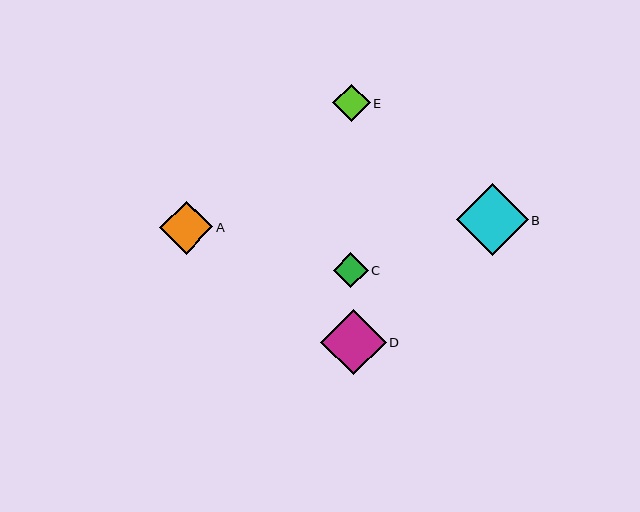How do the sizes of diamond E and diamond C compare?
Diamond E and diamond C are approximately the same size.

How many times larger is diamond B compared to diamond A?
Diamond B is approximately 1.3 times the size of diamond A.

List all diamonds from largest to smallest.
From largest to smallest: B, D, A, E, C.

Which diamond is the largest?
Diamond B is the largest with a size of approximately 71 pixels.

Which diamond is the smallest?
Diamond C is the smallest with a size of approximately 35 pixels.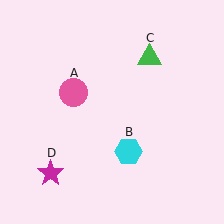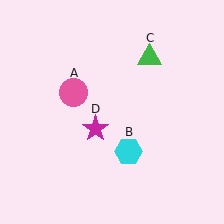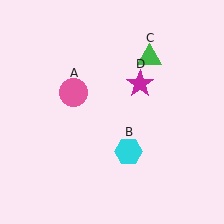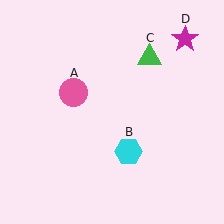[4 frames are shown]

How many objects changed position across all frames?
1 object changed position: magenta star (object D).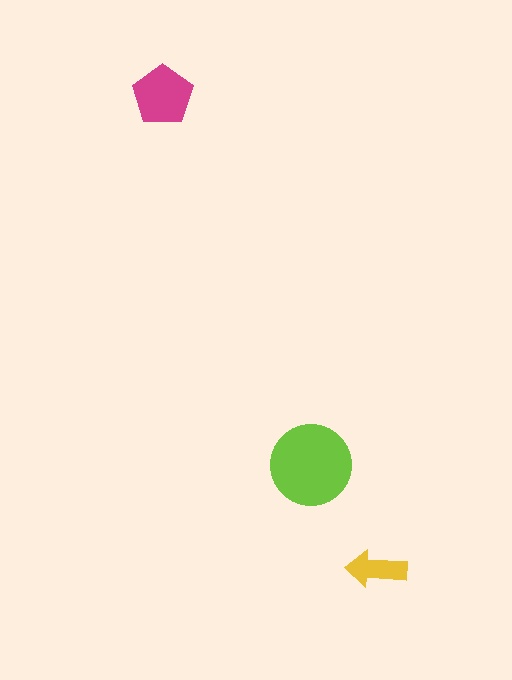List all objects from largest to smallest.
The lime circle, the magenta pentagon, the yellow arrow.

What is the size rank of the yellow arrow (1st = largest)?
3rd.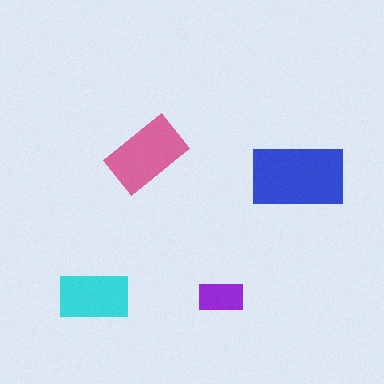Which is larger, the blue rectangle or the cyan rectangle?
The blue one.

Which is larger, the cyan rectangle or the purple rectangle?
The cyan one.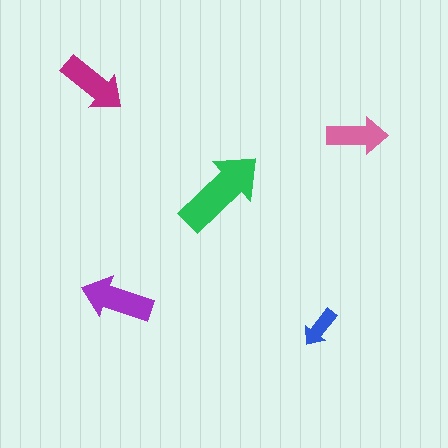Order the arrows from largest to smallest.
the green one, the purple one, the magenta one, the pink one, the blue one.